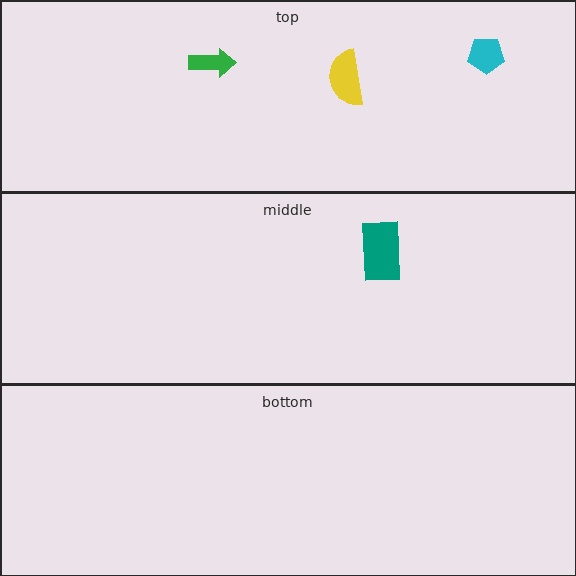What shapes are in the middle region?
The teal rectangle.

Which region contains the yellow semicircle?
The top region.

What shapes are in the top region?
The yellow semicircle, the cyan pentagon, the green arrow.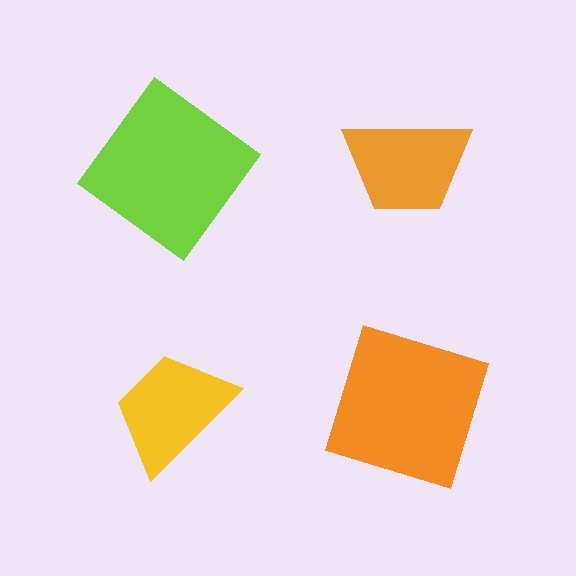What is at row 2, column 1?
A yellow trapezoid.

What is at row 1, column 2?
An orange trapezoid.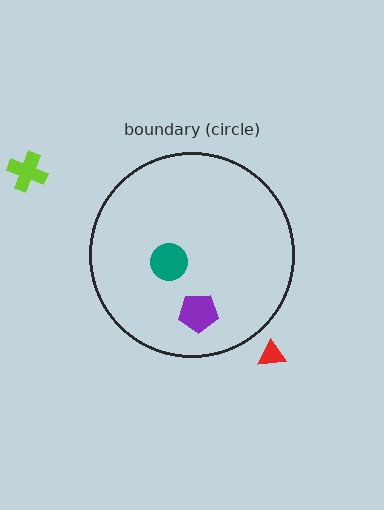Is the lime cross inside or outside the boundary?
Outside.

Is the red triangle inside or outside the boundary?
Outside.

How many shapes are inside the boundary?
2 inside, 2 outside.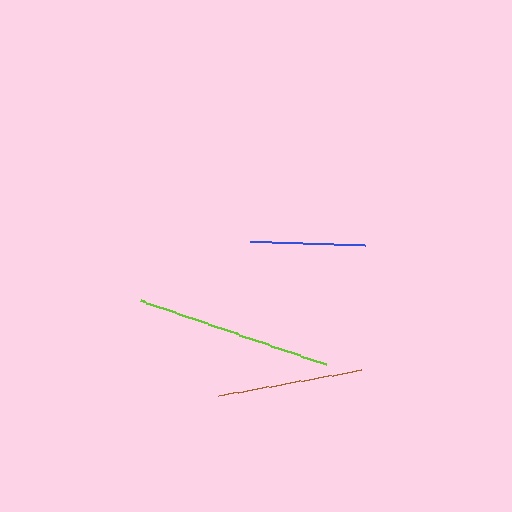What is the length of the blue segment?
The blue segment is approximately 115 pixels long.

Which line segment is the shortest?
The blue line is the shortest at approximately 115 pixels.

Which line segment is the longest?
The lime line is the longest at approximately 195 pixels.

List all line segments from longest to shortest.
From longest to shortest: lime, brown, blue.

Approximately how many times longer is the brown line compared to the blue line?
The brown line is approximately 1.3 times the length of the blue line.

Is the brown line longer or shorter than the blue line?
The brown line is longer than the blue line.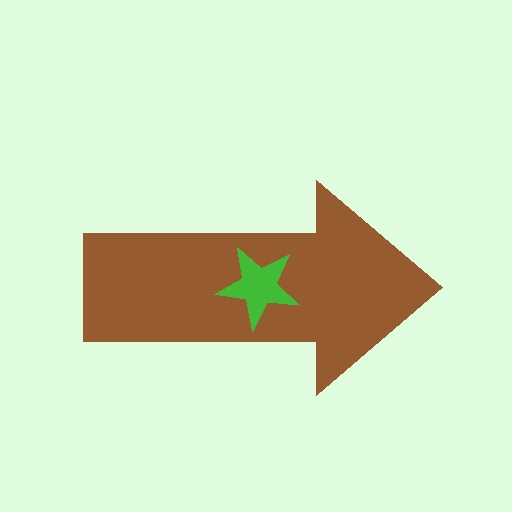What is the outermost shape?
The brown arrow.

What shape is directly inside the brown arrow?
The green star.